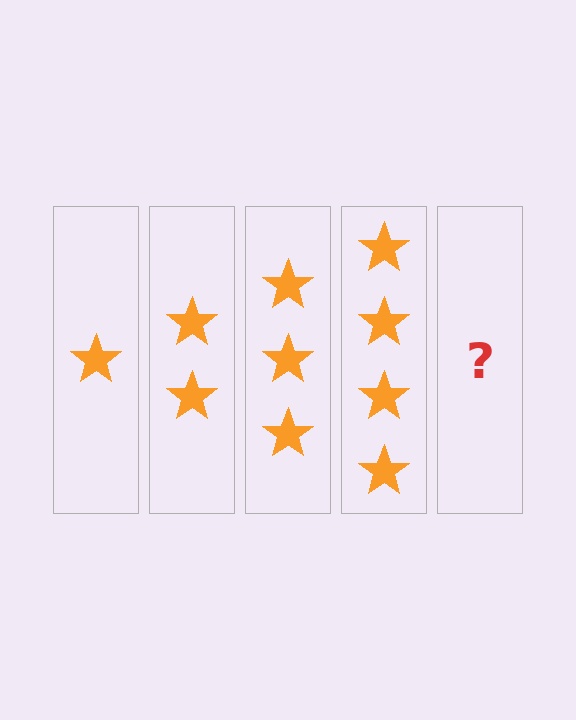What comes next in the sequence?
The next element should be 5 stars.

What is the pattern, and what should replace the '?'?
The pattern is that each step adds one more star. The '?' should be 5 stars.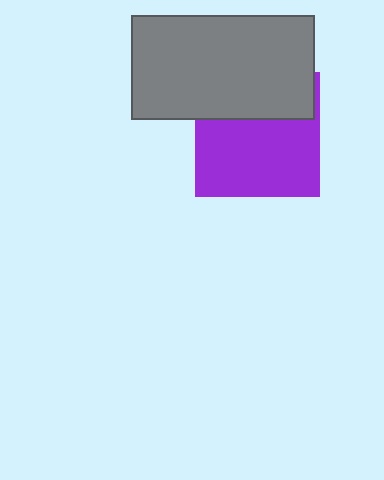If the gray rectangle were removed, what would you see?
You would see the complete purple square.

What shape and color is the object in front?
The object in front is a gray rectangle.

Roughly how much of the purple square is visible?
About half of it is visible (roughly 63%).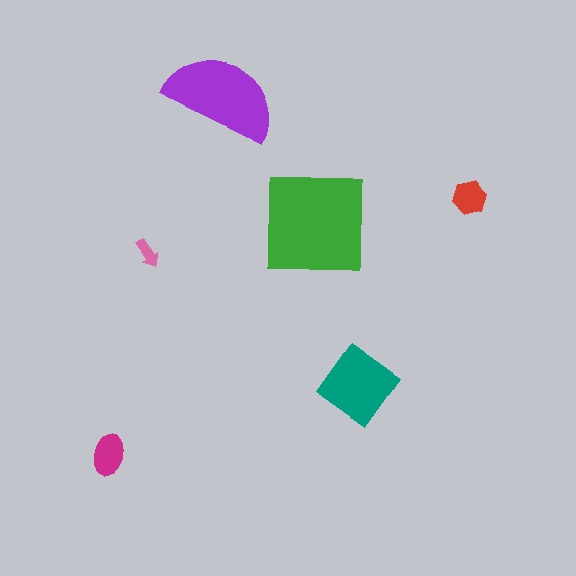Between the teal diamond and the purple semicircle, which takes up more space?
The purple semicircle.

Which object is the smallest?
The pink arrow.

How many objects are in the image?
There are 6 objects in the image.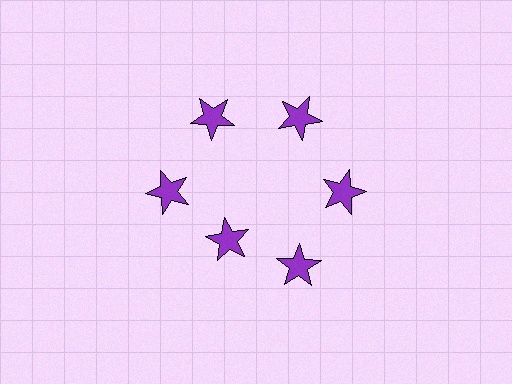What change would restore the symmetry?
The symmetry would be restored by moving it outward, back onto the ring so that all 6 stars sit at equal angles and equal distance from the center.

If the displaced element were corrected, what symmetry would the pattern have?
It would have 6-fold rotational symmetry — the pattern would map onto itself every 60 degrees.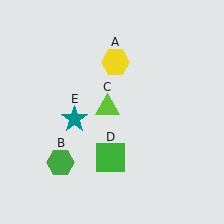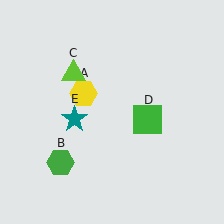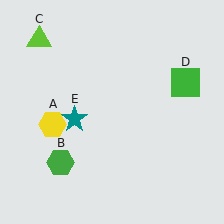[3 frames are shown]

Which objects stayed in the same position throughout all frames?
Green hexagon (object B) and teal star (object E) remained stationary.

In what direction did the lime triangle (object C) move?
The lime triangle (object C) moved up and to the left.